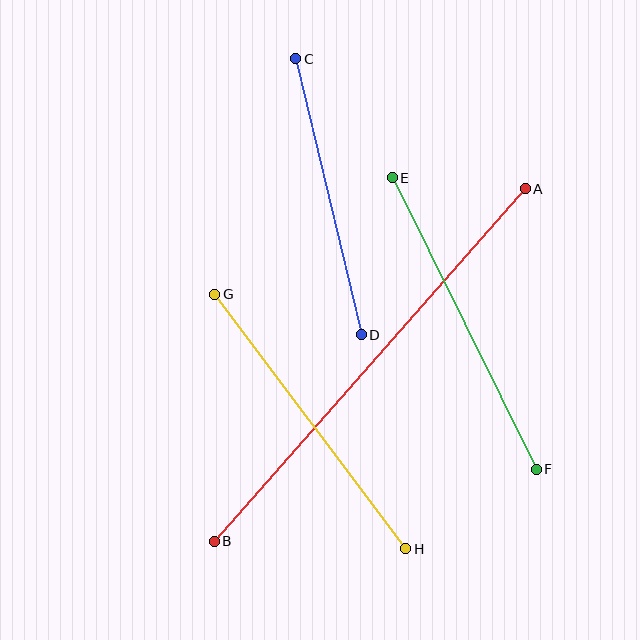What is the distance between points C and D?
The distance is approximately 284 pixels.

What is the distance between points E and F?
The distance is approximately 325 pixels.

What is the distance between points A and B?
The distance is approximately 470 pixels.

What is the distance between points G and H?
The distance is approximately 318 pixels.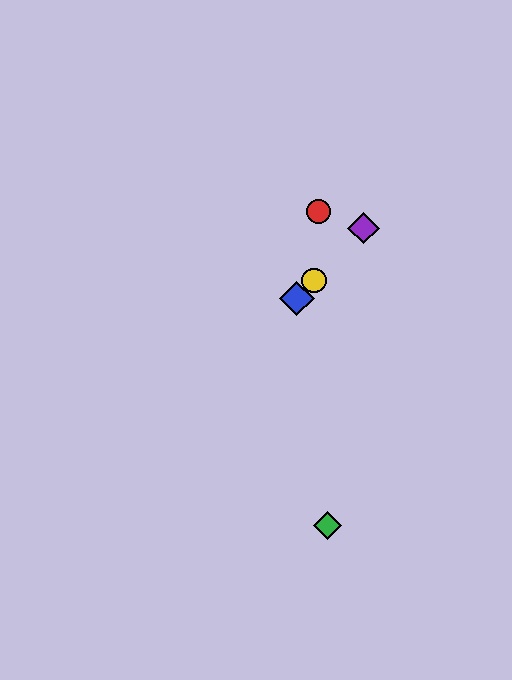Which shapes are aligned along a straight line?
The blue diamond, the yellow circle, the purple diamond are aligned along a straight line.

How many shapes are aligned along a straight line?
3 shapes (the blue diamond, the yellow circle, the purple diamond) are aligned along a straight line.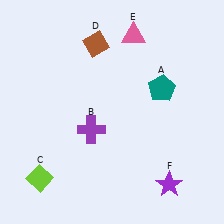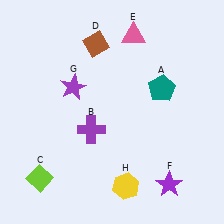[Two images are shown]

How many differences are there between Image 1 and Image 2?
There are 2 differences between the two images.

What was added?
A purple star (G), a yellow hexagon (H) were added in Image 2.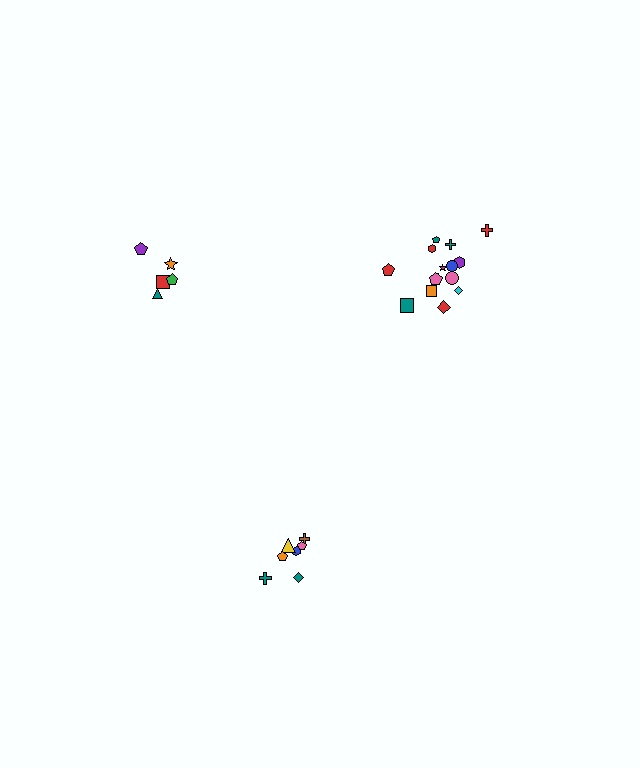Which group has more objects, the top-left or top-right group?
The top-right group.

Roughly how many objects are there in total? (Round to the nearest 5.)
Roughly 25 objects in total.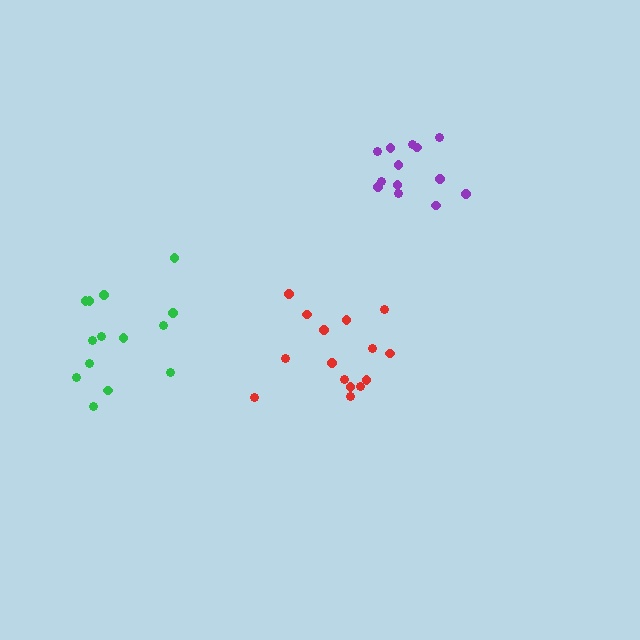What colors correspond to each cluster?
The clusters are colored: red, purple, green.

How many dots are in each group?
Group 1: 15 dots, Group 2: 13 dots, Group 3: 14 dots (42 total).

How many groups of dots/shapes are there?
There are 3 groups.